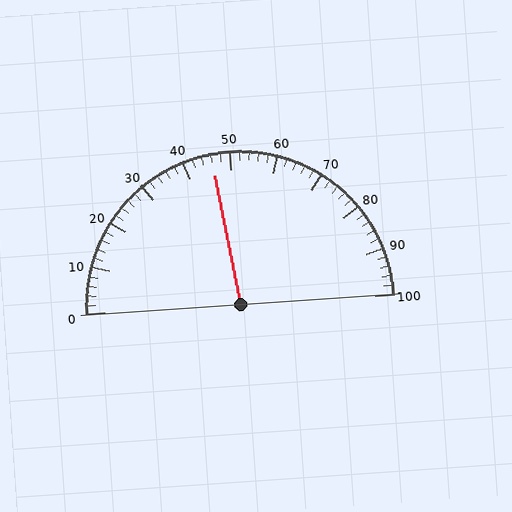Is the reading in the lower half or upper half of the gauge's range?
The reading is in the lower half of the range (0 to 100).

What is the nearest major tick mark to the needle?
The nearest major tick mark is 50.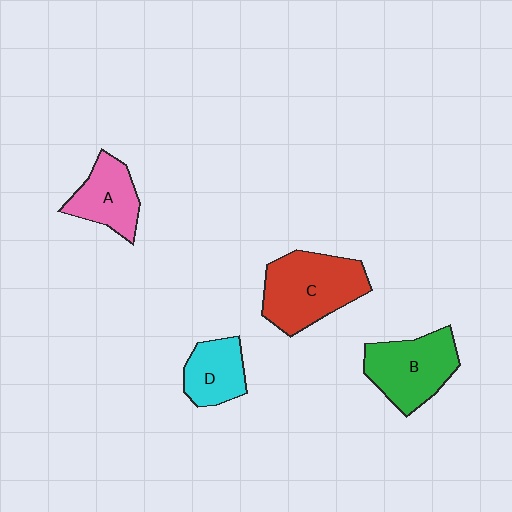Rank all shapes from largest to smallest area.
From largest to smallest: C (red), B (green), A (pink), D (cyan).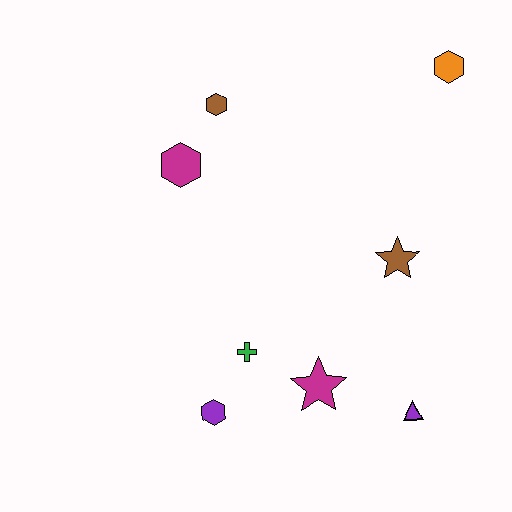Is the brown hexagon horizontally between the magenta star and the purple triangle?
No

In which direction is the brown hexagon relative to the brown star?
The brown hexagon is to the left of the brown star.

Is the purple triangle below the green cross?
Yes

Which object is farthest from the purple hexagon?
The orange hexagon is farthest from the purple hexagon.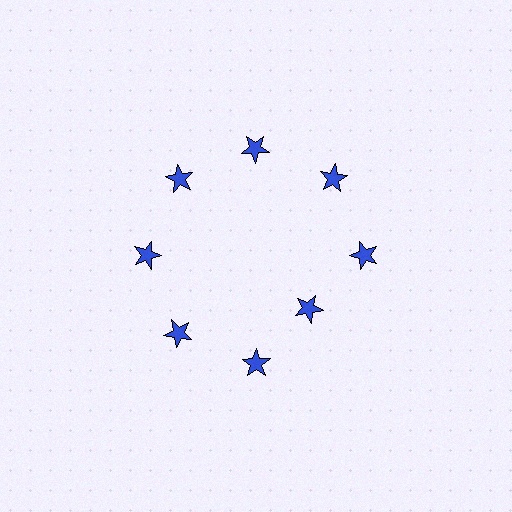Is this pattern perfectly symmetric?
No. The 8 blue stars are arranged in a ring, but one element near the 4 o'clock position is pulled inward toward the center, breaking the 8-fold rotational symmetry.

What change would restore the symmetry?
The symmetry would be restored by moving it outward, back onto the ring so that all 8 stars sit at equal angles and equal distance from the center.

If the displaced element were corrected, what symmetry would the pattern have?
It would have 8-fold rotational symmetry — the pattern would map onto itself every 45 degrees.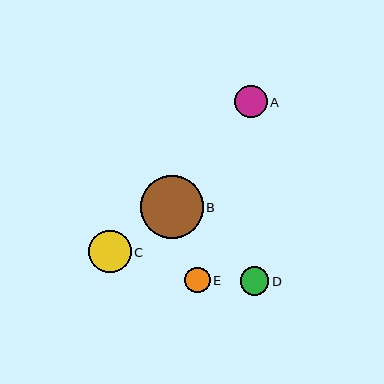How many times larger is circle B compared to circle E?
Circle B is approximately 2.5 times the size of circle E.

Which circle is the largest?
Circle B is the largest with a size of approximately 63 pixels.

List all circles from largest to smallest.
From largest to smallest: B, C, A, D, E.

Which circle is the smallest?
Circle E is the smallest with a size of approximately 25 pixels.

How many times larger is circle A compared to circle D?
Circle A is approximately 1.1 times the size of circle D.